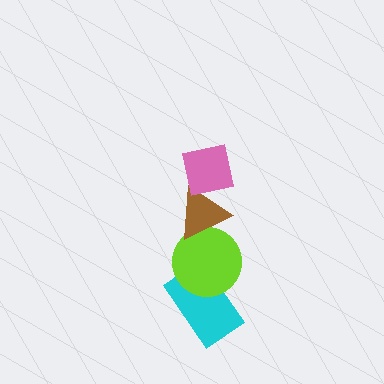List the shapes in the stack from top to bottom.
From top to bottom: the pink square, the brown triangle, the lime circle, the cyan rectangle.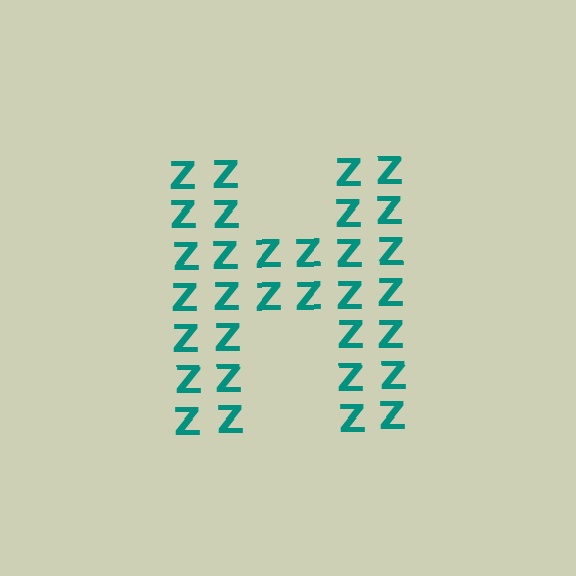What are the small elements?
The small elements are letter Z's.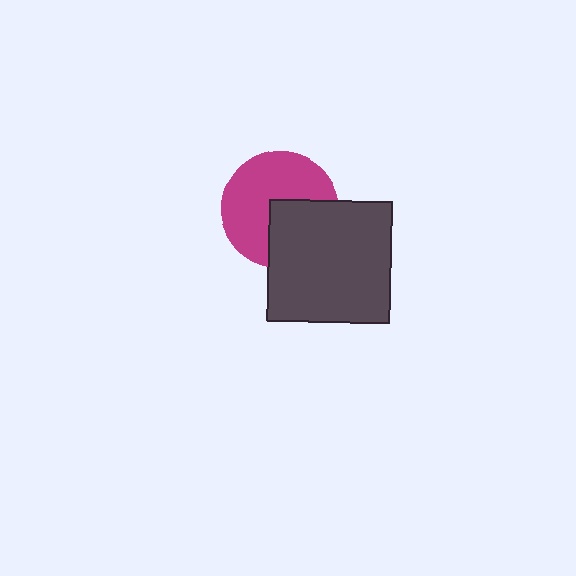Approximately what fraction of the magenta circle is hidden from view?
Roughly 37% of the magenta circle is hidden behind the dark gray square.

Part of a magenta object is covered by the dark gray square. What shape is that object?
It is a circle.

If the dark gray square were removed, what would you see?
You would see the complete magenta circle.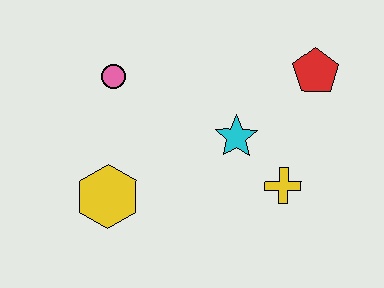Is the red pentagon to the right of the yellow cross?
Yes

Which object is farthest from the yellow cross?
The pink circle is farthest from the yellow cross.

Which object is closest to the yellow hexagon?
The pink circle is closest to the yellow hexagon.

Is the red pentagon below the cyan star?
No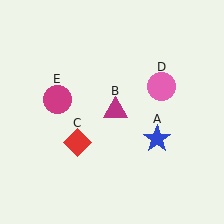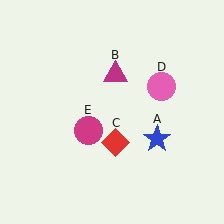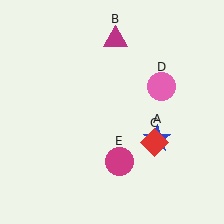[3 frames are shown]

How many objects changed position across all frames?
3 objects changed position: magenta triangle (object B), red diamond (object C), magenta circle (object E).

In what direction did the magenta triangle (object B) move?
The magenta triangle (object B) moved up.